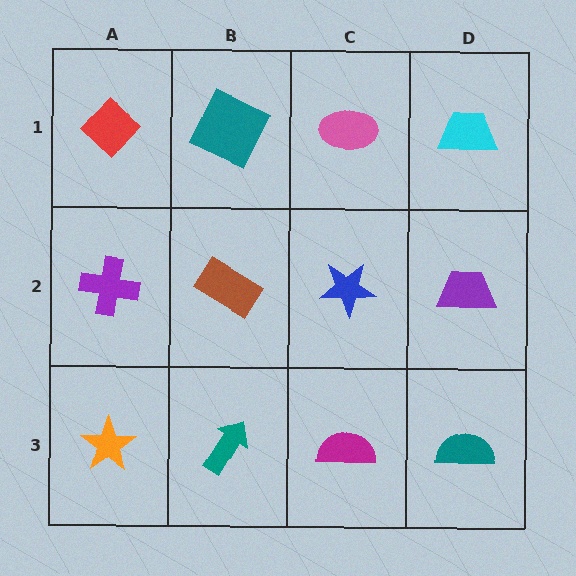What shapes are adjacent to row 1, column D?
A purple trapezoid (row 2, column D), a pink ellipse (row 1, column C).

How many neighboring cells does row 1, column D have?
2.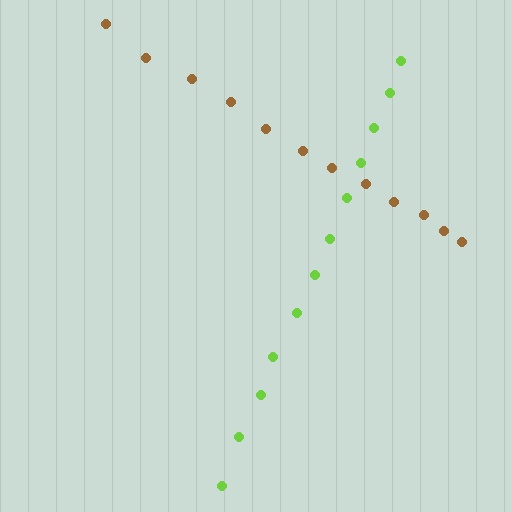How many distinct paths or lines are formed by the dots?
There are 2 distinct paths.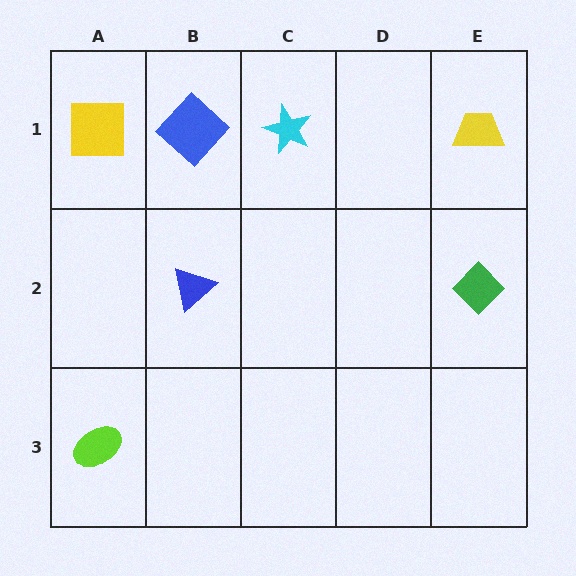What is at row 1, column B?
A blue diamond.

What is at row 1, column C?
A cyan star.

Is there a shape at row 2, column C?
No, that cell is empty.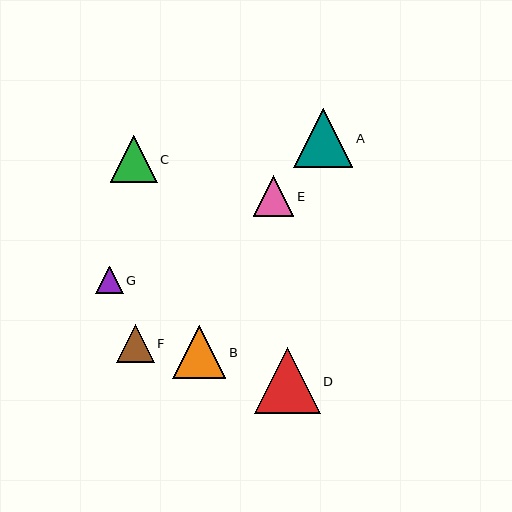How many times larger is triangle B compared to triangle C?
Triangle B is approximately 1.1 times the size of triangle C.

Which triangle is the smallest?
Triangle G is the smallest with a size of approximately 27 pixels.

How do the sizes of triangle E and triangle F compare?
Triangle E and triangle F are approximately the same size.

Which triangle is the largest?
Triangle D is the largest with a size of approximately 66 pixels.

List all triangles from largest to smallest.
From largest to smallest: D, A, B, C, E, F, G.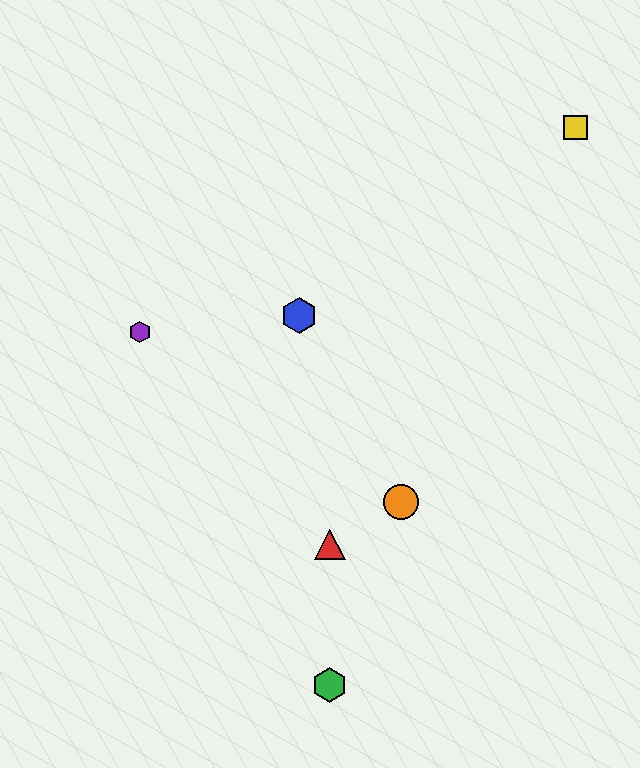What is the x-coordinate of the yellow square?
The yellow square is at x≈576.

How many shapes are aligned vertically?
2 shapes (the red triangle, the green hexagon) are aligned vertically.